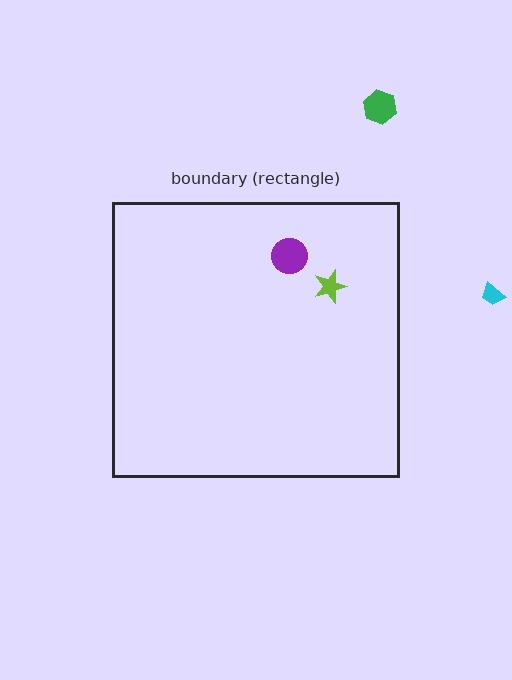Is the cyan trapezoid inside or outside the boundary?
Outside.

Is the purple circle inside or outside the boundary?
Inside.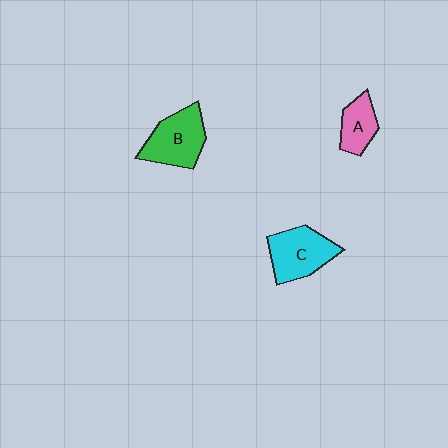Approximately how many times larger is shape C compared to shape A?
Approximately 1.7 times.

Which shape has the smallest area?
Shape A (pink).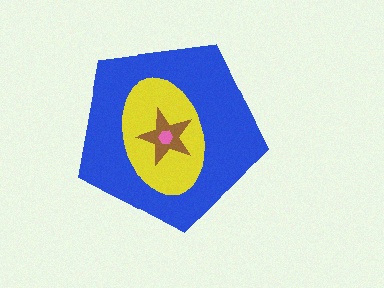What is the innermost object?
The pink hexagon.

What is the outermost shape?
The blue pentagon.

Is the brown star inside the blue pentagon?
Yes.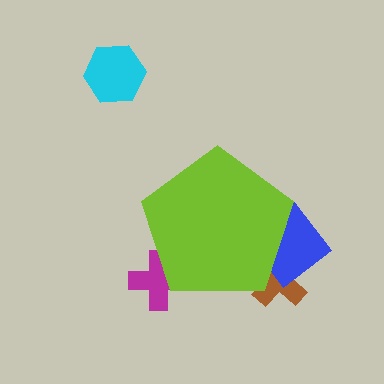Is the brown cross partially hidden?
Yes, the brown cross is partially hidden behind the lime pentagon.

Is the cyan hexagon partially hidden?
No, the cyan hexagon is fully visible.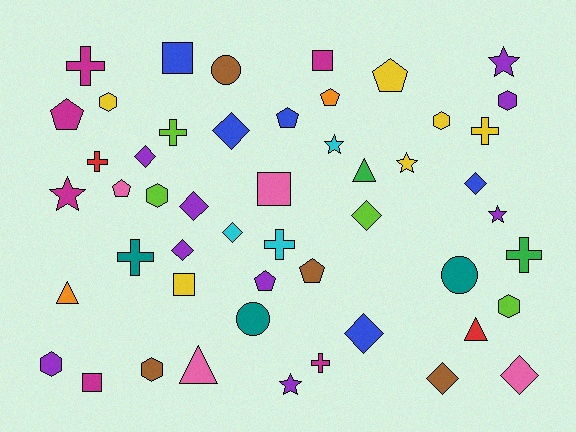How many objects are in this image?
There are 50 objects.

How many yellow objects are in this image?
There are 6 yellow objects.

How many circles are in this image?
There are 3 circles.